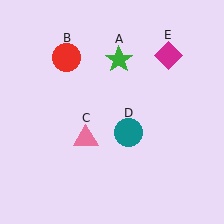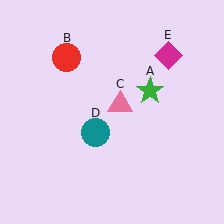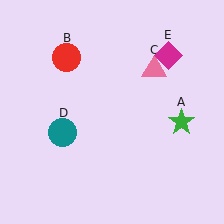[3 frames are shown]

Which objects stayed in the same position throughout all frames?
Red circle (object B) and magenta diamond (object E) remained stationary.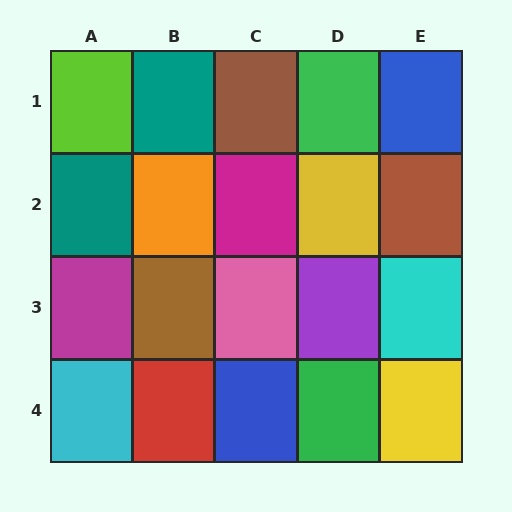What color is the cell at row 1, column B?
Teal.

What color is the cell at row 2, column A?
Teal.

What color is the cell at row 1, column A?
Lime.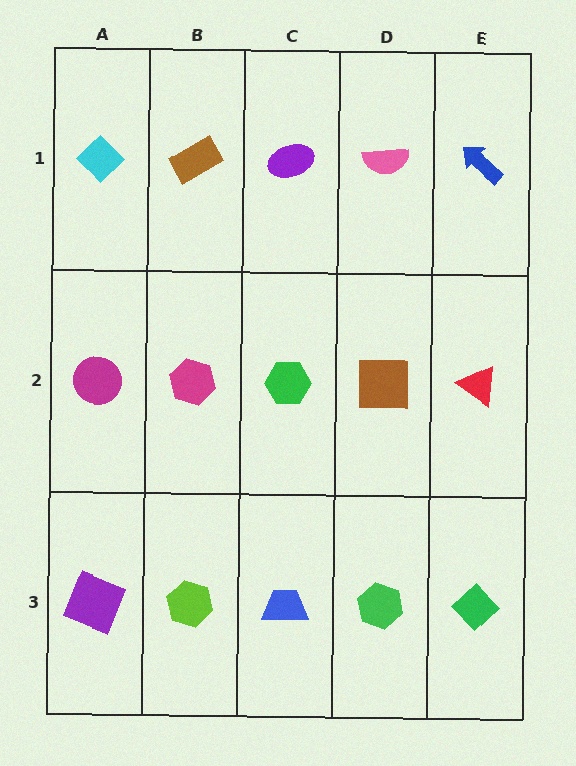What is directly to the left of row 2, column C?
A magenta hexagon.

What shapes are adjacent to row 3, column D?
A brown square (row 2, column D), a blue trapezoid (row 3, column C), a green diamond (row 3, column E).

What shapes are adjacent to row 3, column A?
A magenta circle (row 2, column A), a lime hexagon (row 3, column B).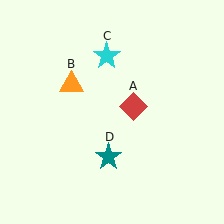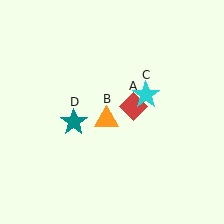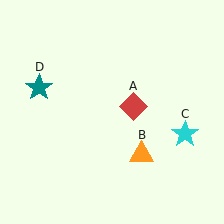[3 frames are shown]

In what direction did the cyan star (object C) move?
The cyan star (object C) moved down and to the right.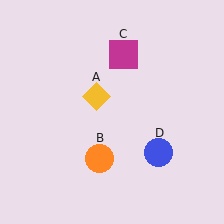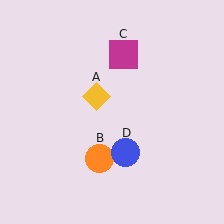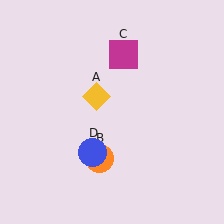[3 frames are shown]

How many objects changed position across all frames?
1 object changed position: blue circle (object D).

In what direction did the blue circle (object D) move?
The blue circle (object D) moved left.